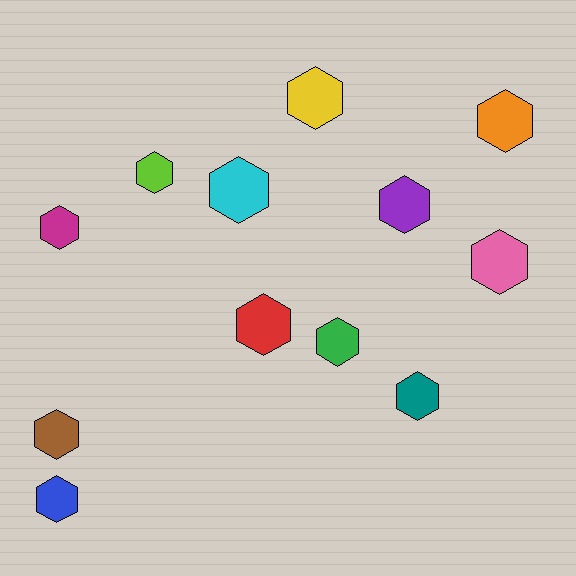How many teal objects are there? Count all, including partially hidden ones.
There is 1 teal object.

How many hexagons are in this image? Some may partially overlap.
There are 12 hexagons.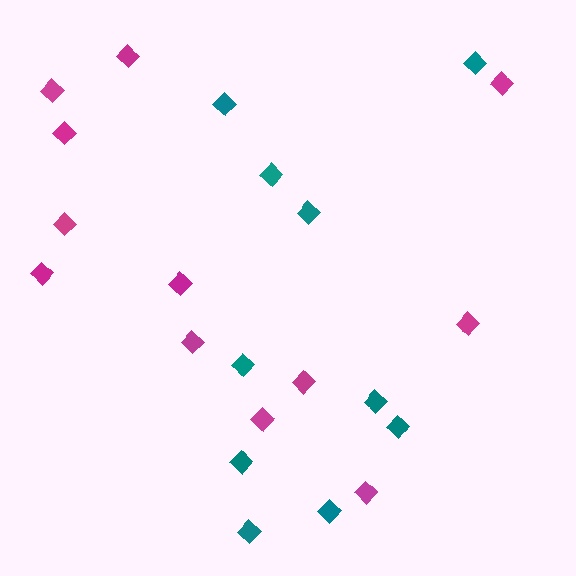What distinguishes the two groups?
There are 2 groups: one group of magenta diamonds (12) and one group of teal diamonds (10).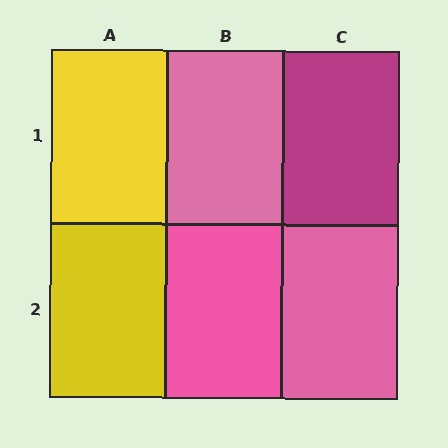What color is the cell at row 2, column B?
Pink.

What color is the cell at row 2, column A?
Yellow.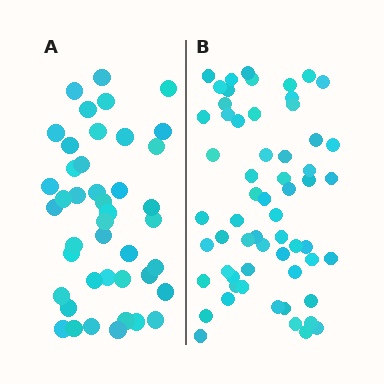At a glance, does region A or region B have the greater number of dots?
Region B (the right region) has more dots.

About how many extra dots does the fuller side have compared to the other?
Region B has approximately 15 more dots than region A.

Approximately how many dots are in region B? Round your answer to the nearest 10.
About 60 dots.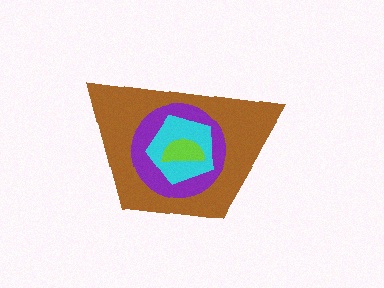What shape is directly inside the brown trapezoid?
The purple circle.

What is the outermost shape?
The brown trapezoid.